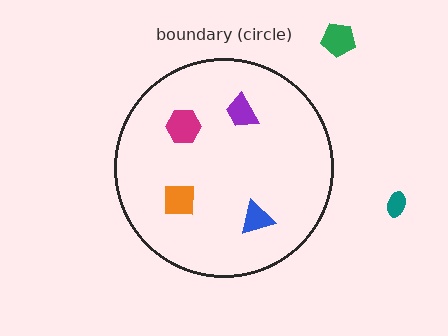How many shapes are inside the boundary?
4 inside, 2 outside.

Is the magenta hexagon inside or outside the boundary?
Inside.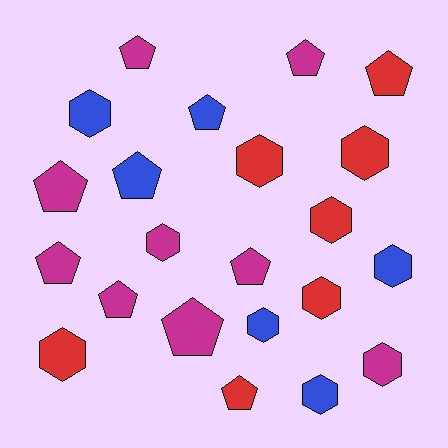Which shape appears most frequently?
Hexagon, with 11 objects.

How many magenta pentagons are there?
There are 7 magenta pentagons.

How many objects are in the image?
There are 22 objects.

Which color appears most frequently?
Magenta, with 9 objects.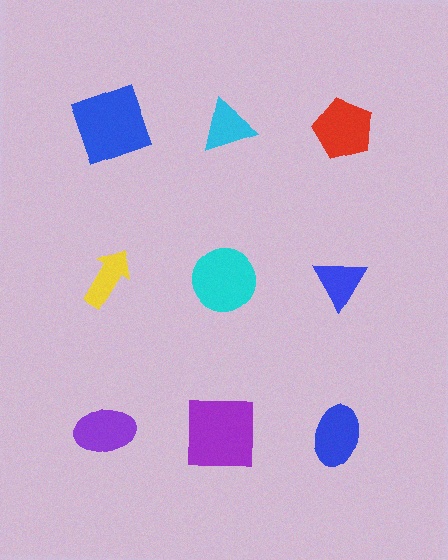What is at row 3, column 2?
A purple square.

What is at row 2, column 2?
A cyan circle.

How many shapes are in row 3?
3 shapes.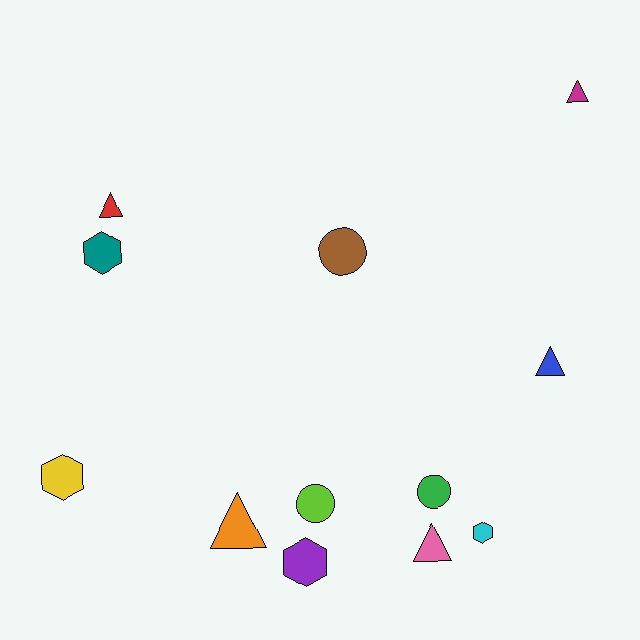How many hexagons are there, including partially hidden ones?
There are 4 hexagons.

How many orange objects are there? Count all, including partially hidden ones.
There is 1 orange object.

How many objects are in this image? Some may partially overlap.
There are 12 objects.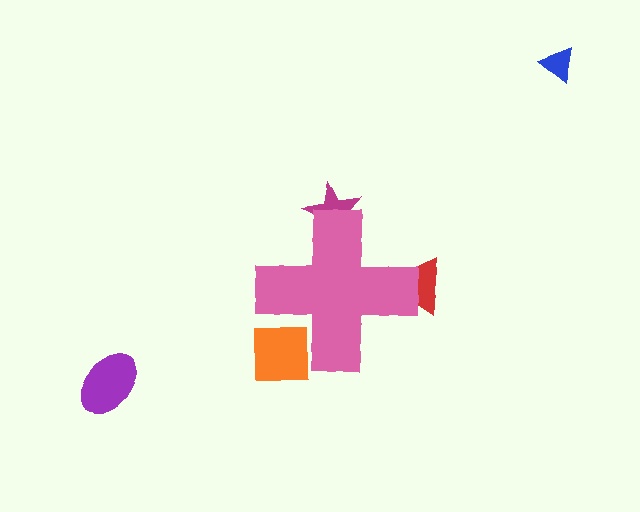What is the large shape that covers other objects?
A pink cross.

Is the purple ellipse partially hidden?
No, the purple ellipse is fully visible.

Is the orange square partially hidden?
Yes, the orange square is partially hidden behind the pink cross.